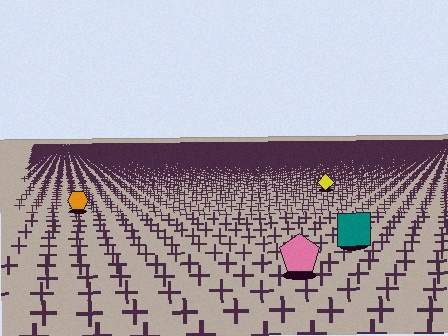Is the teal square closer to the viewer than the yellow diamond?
Yes. The teal square is closer — you can tell from the texture gradient: the ground texture is coarser near it.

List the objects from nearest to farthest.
From nearest to farthest: the pink pentagon, the teal square, the orange hexagon, the yellow diamond.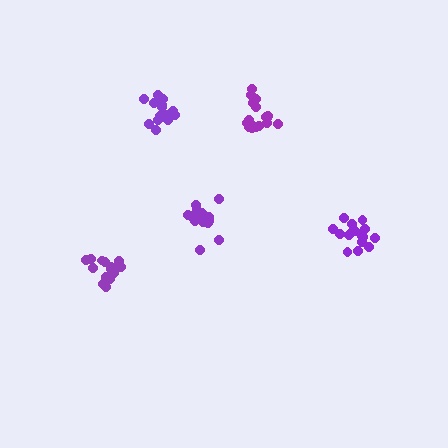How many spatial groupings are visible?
There are 5 spatial groupings.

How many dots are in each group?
Group 1: 18 dots, Group 2: 18 dots, Group 3: 16 dots, Group 4: 16 dots, Group 5: 18 dots (86 total).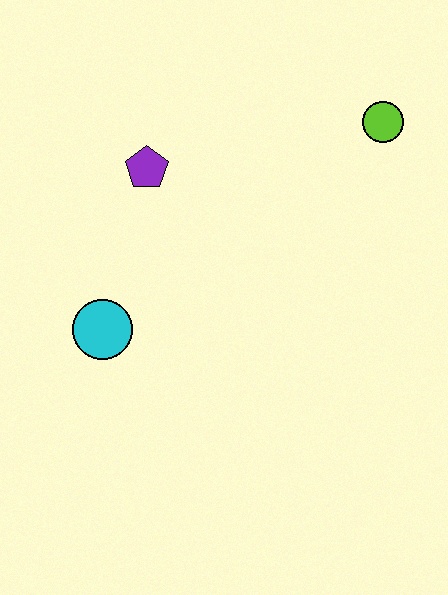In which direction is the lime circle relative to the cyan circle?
The lime circle is to the right of the cyan circle.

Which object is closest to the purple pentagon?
The cyan circle is closest to the purple pentagon.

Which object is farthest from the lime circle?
The cyan circle is farthest from the lime circle.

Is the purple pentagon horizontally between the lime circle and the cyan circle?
Yes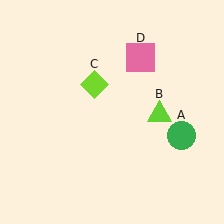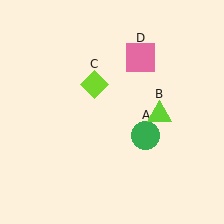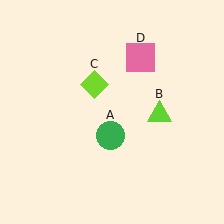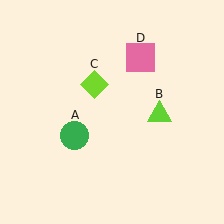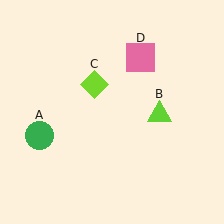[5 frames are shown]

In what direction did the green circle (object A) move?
The green circle (object A) moved left.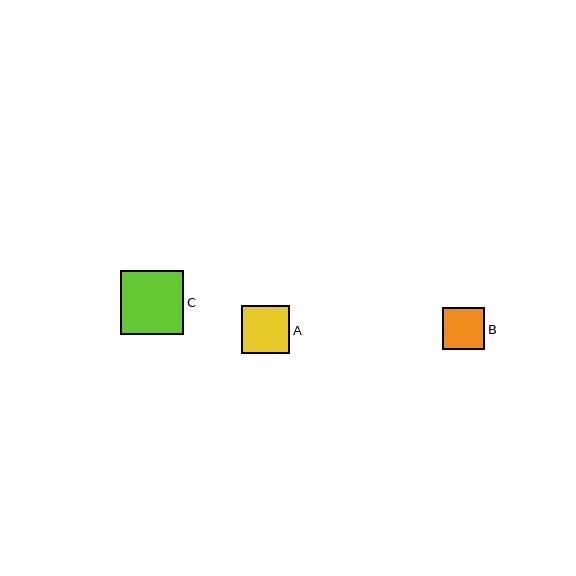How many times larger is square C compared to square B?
Square C is approximately 1.5 times the size of square B.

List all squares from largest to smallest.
From largest to smallest: C, A, B.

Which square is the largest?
Square C is the largest with a size of approximately 64 pixels.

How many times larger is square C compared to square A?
Square C is approximately 1.3 times the size of square A.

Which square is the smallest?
Square B is the smallest with a size of approximately 42 pixels.